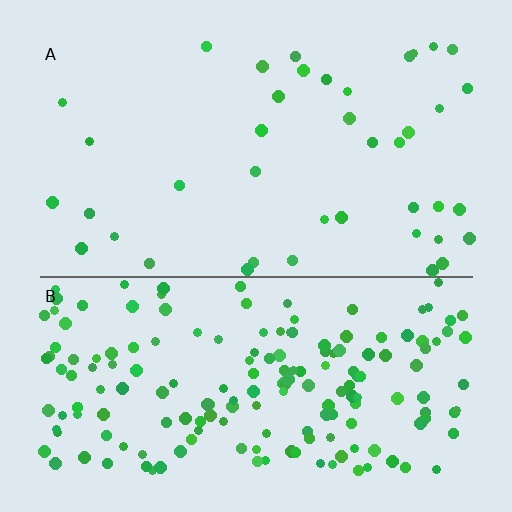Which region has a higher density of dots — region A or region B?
B (the bottom).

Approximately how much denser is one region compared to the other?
Approximately 4.5× — region B over region A.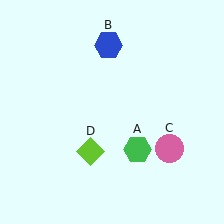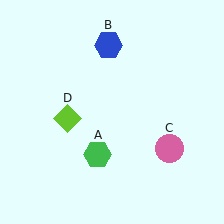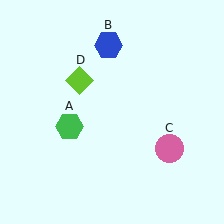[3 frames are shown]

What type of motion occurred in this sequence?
The green hexagon (object A), lime diamond (object D) rotated clockwise around the center of the scene.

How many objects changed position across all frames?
2 objects changed position: green hexagon (object A), lime diamond (object D).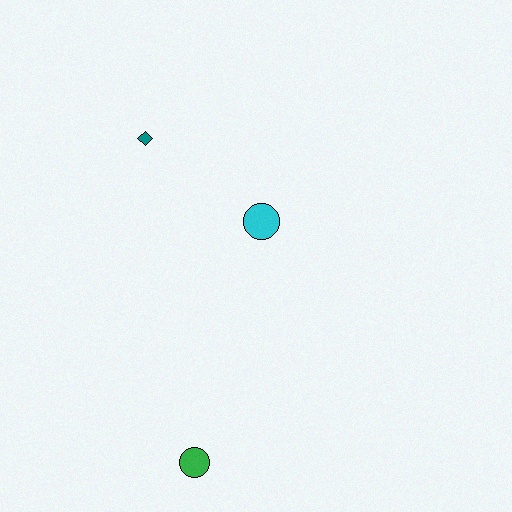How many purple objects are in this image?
There are no purple objects.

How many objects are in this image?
There are 3 objects.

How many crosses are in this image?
There are no crosses.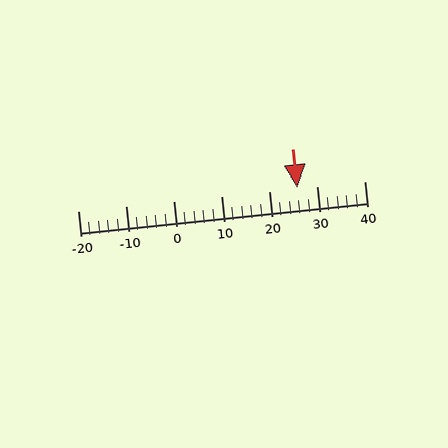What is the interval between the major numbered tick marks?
The major tick marks are spaced 10 units apart.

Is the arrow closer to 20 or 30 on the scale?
The arrow is closer to 30.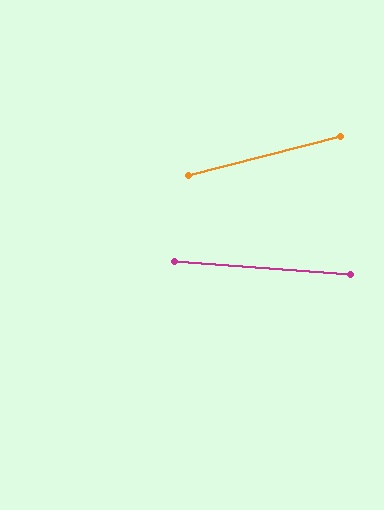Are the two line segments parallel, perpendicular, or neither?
Neither parallel nor perpendicular — they differ by about 18°.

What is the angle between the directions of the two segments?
Approximately 18 degrees.